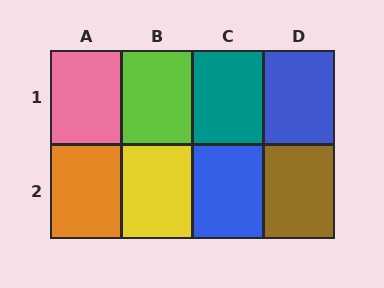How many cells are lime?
1 cell is lime.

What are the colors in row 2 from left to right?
Orange, yellow, blue, brown.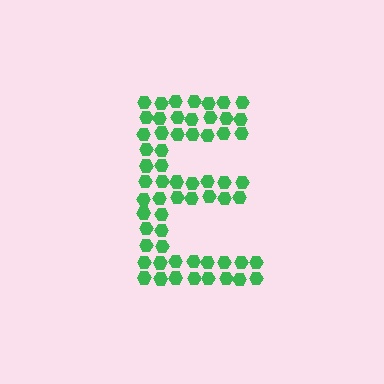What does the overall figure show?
The overall figure shows the letter E.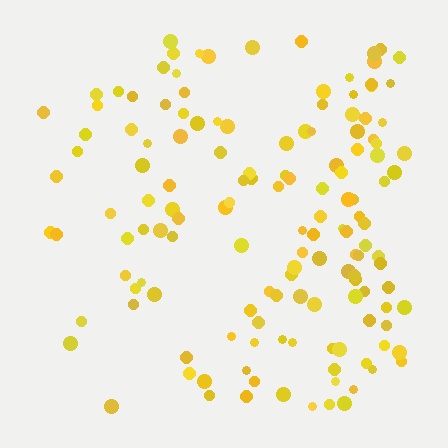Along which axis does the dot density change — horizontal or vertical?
Horizontal.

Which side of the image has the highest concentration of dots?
The right.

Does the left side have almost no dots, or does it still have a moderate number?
Still a moderate number, just noticeably fewer than the right.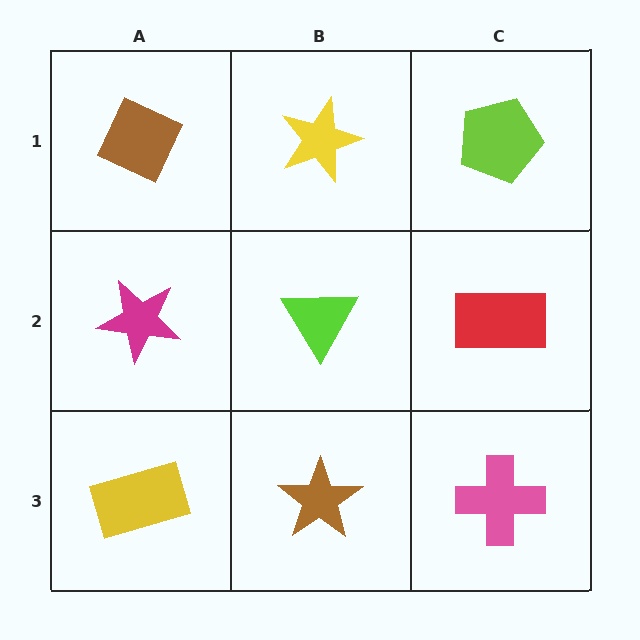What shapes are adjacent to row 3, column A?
A magenta star (row 2, column A), a brown star (row 3, column B).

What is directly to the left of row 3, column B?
A yellow rectangle.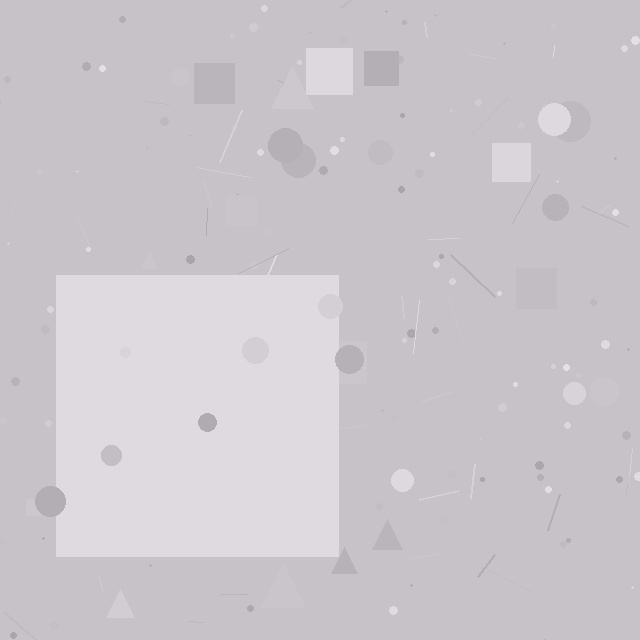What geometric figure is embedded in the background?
A square is embedded in the background.